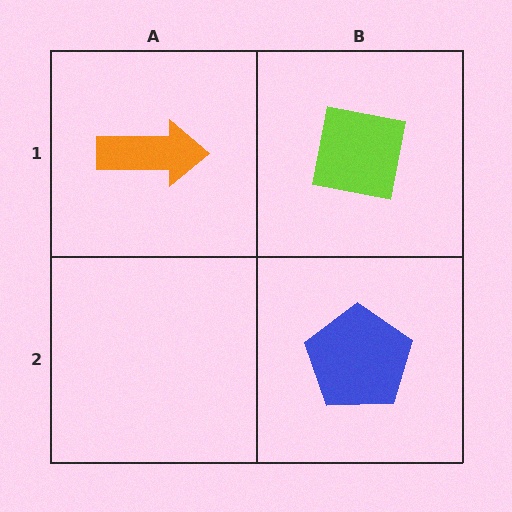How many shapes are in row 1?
2 shapes.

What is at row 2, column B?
A blue pentagon.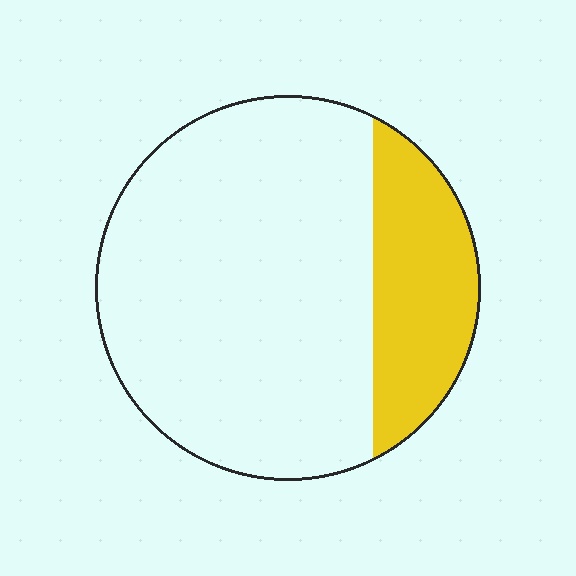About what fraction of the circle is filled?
About one quarter (1/4).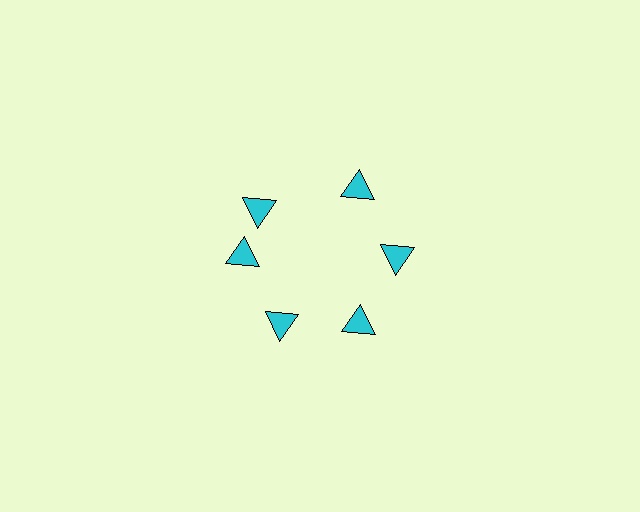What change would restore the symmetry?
The symmetry would be restored by rotating it back into even spacing with its neighbors so that all 6 triangles sit at equal angles and equal distance from the center.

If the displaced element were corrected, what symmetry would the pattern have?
It would have 6-fold rotational symmetry — the pattern would map onto itself every 60 degrees.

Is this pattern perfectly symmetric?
No. The 6 cyan triangles are arranged in a ring, but one element near the 11 o'clock position is rotated out of alignment along the ring, breaking the 6-fold rotational symmetry.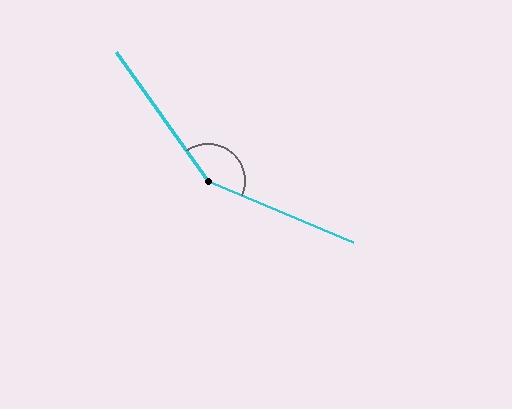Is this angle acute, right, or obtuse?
It is obtuse.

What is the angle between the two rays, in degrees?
Approximately 148 degrees.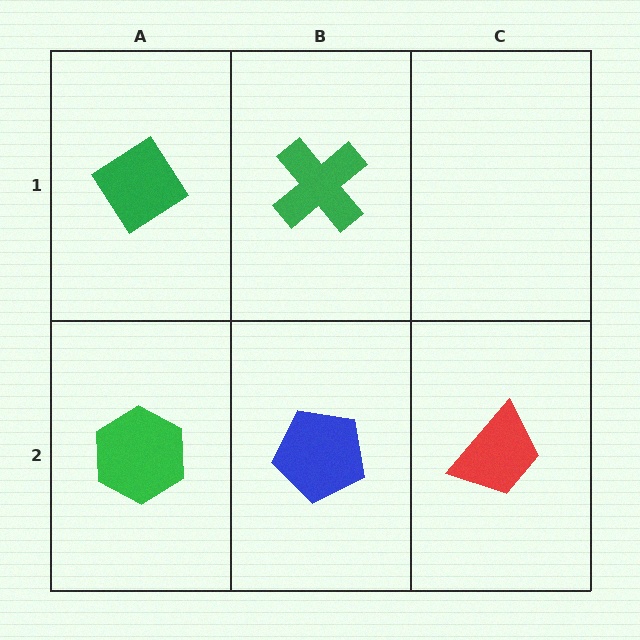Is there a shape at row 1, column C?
No, that cell is empty.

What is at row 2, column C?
A red trapezoid.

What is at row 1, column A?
A green diamond.